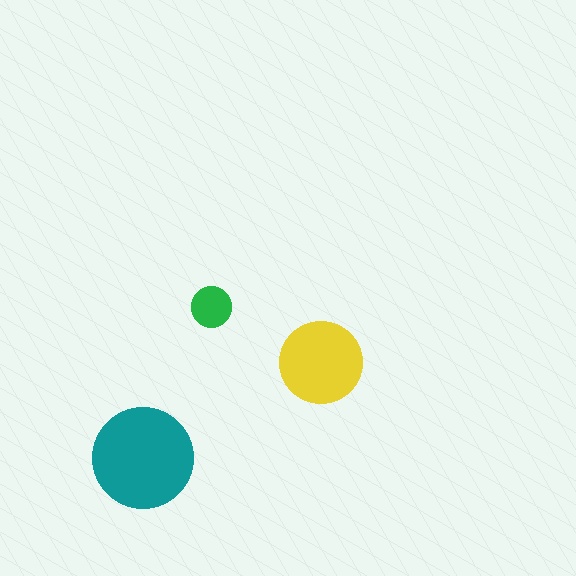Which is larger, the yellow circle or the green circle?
The yellow one.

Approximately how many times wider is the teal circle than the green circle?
About 2.5 times wider.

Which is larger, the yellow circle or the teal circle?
The teal one.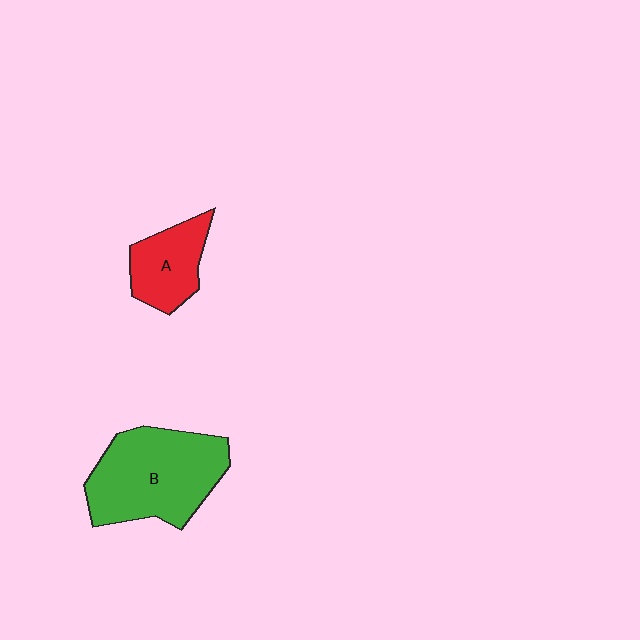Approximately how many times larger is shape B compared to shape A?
Approximately 2.0 times.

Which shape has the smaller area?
Shape A (red).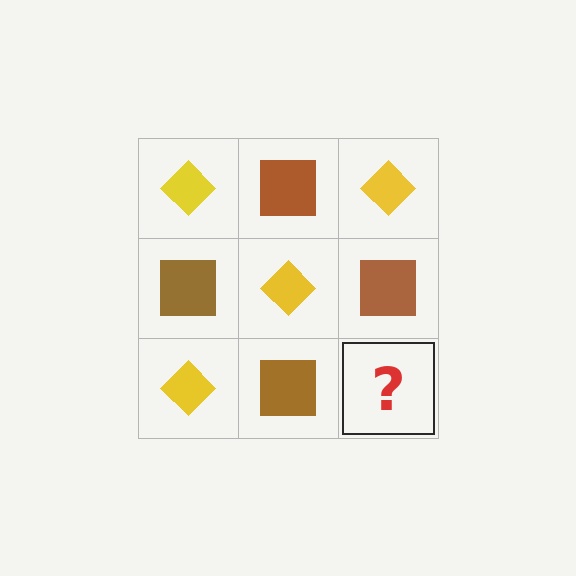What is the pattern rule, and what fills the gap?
The rule is that it alternates yellow diamond and brown square in a checkerboard pattern. The gap should be filled with a yellow diamond.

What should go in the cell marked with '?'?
The missing cell should contain a yellow diamond.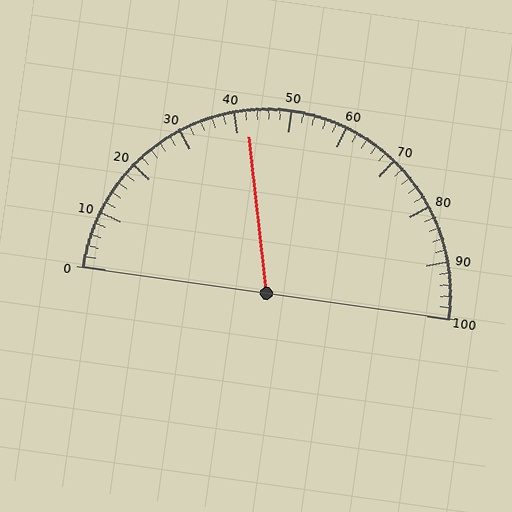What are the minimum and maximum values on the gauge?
The gauge ranges from 0 to 100.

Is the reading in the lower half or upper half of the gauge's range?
The reading is in the lower half of the range (0 to 100).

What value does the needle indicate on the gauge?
The needle indicates approximately 42.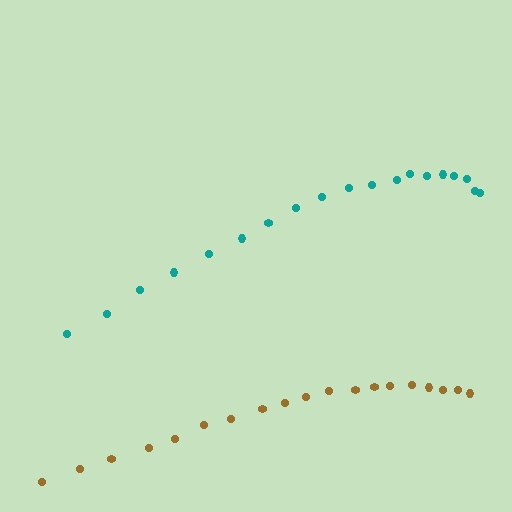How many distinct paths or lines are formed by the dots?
There are 2 distinct paths.